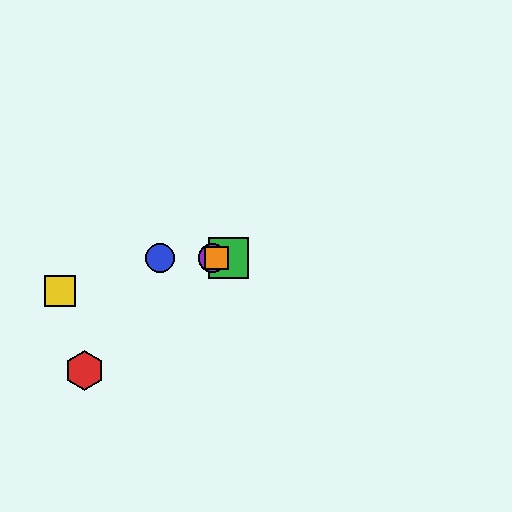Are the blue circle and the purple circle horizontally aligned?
Yes, both are at y≈258.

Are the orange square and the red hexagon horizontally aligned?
No, the orange square is at y≈258 and the red hexagon is at y≈370.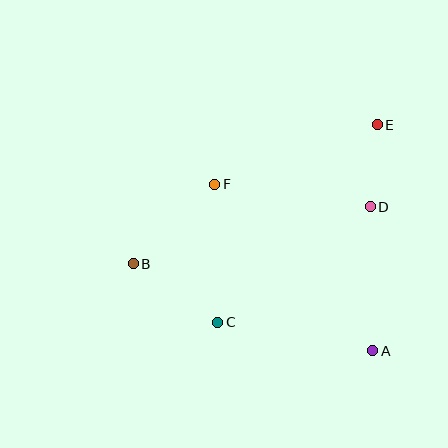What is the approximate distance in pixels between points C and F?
The distance between C and F is approximately 138 pixels.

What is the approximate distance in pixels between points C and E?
The distance between C and E is approximately 254 pixels.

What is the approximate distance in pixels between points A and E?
The distance between A and E is approximately 226 pixels.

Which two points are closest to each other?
Points D and E are closest to each other.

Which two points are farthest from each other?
Points B and E are farthest from each other.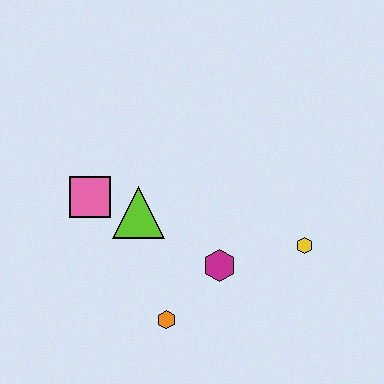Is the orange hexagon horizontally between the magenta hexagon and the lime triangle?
Yes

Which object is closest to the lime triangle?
The pink square is closest to the lime triangle.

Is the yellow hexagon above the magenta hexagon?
Yes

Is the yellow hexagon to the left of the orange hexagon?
No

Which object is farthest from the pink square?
The yellow hexagon is farthest from the pink square.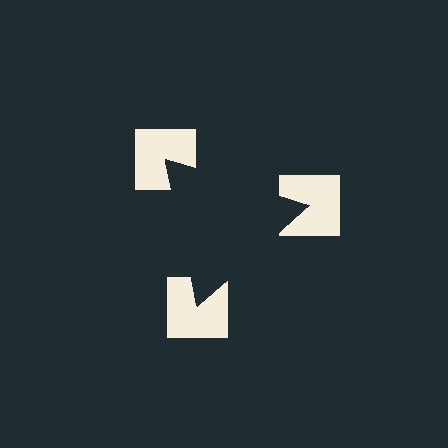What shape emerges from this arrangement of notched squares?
An illusory triangle — its edges are inferred from the aligned wedge cuts in the notched squares, not physically drawn.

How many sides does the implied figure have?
3 sides.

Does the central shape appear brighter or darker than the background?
It typically appears slightly darker than the background, even though no actual brightness change is drawn.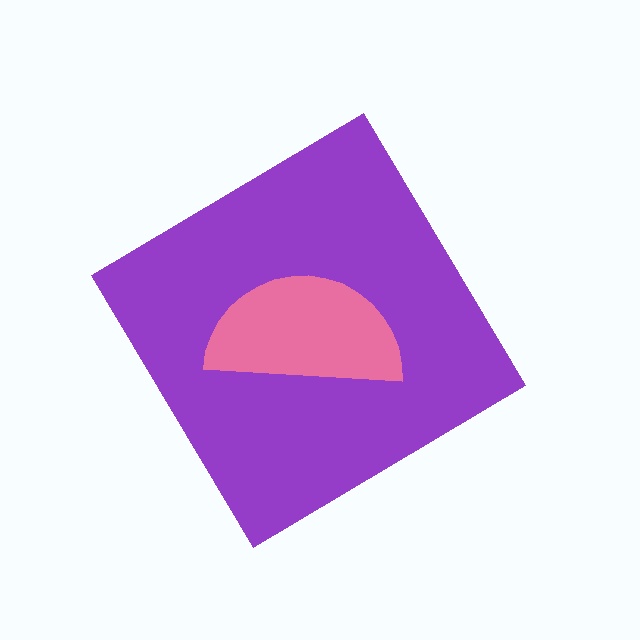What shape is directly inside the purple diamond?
The pink semicircle.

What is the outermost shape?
The purple diamond.